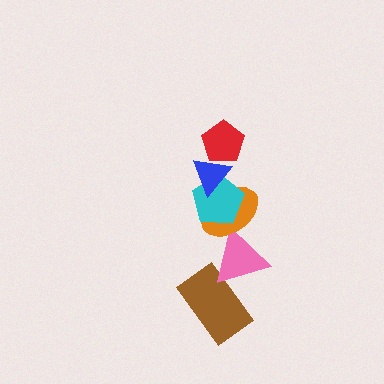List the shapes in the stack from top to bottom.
From top to bottom: the red pentagon, the blue triangle, the cyan pentagon, the orange ellipse, the pink triangle, the brown rectangle.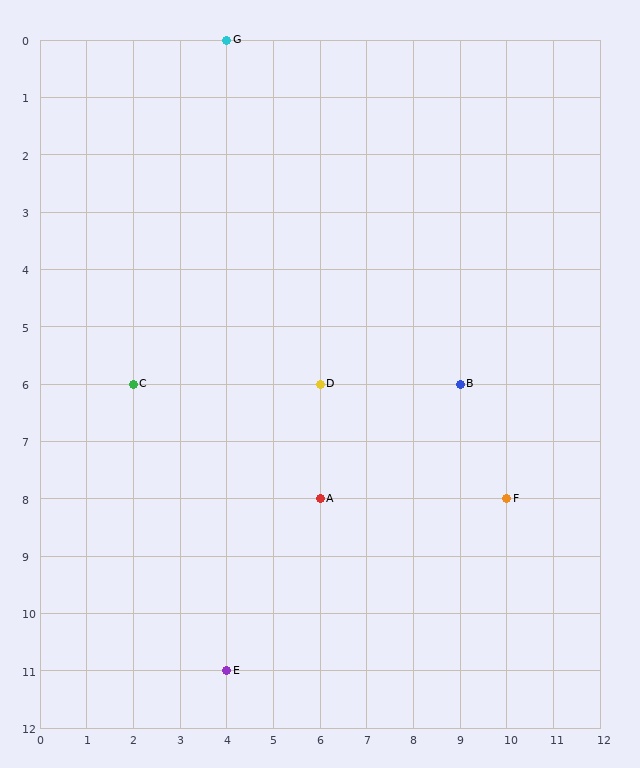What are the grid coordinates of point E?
Point E is at grid coordinates (4, 11).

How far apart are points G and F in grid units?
Points G and F are 6 columns and 8 rows apart (about 10.0 grid units diagonally).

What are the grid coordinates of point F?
Point F is at grid coordinates (10, 8).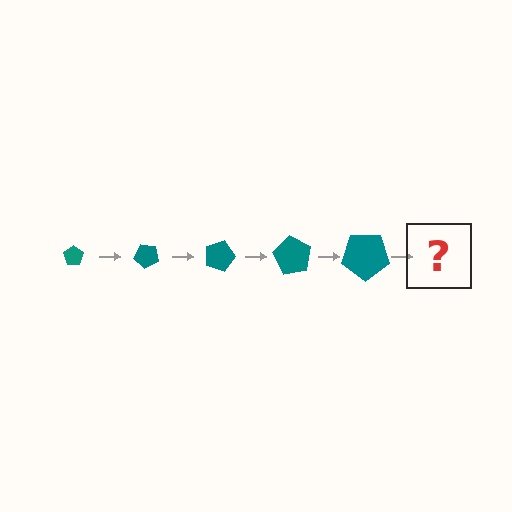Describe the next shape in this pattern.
It should be a pentagon, larger than the previous one and rotated 225 degrees from the start.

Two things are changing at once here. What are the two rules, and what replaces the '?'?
The two rules are that the pentagon grows larger each step and it rotates 45 degrees each step. The '?' should be a pentagon, larger than the previous one and rotated 225 degrees from the start.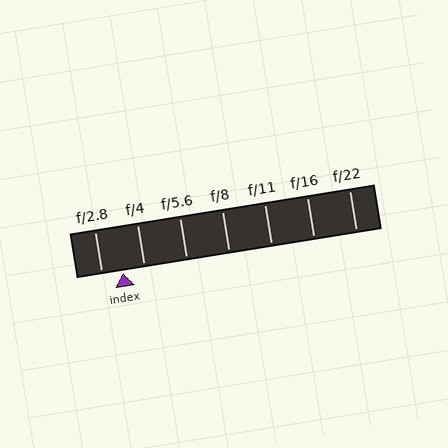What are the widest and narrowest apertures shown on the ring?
The widest aperture shown is f/2.8 and the narrowest is f/22.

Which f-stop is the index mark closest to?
The index mark is closest to f/4.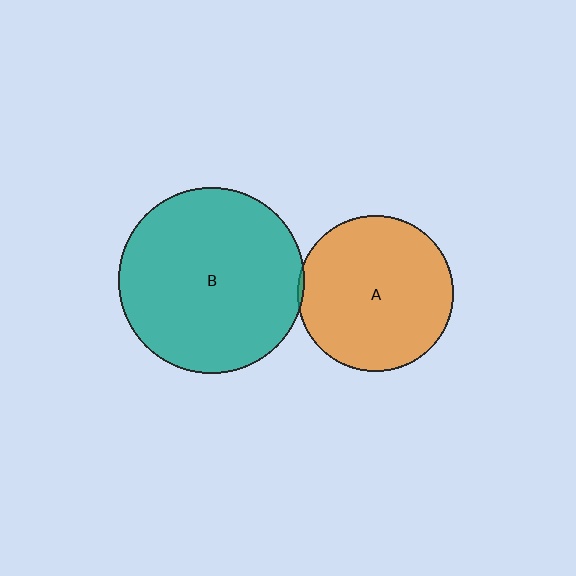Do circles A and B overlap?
Yes.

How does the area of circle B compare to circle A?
Approximately 1.4 times.